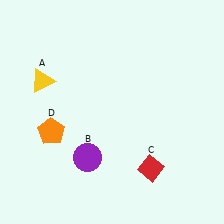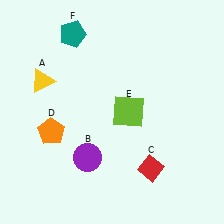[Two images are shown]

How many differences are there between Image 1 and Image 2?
There are 2 differences between the two images.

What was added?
A lime square (E), a teal pentagon (F) were added in Image 2.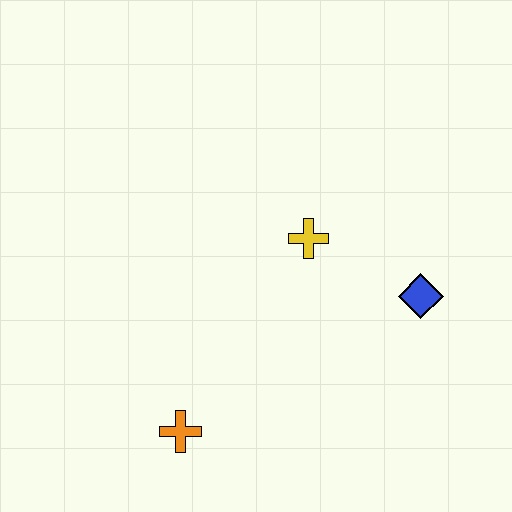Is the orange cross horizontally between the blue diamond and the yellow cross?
No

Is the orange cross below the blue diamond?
Yes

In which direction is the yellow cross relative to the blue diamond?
The yellow cross is to the left of the blue diamond.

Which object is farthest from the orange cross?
The blue diamond is farthest from the orange cross.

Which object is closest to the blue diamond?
The yellow cross is closest to the blue diamond.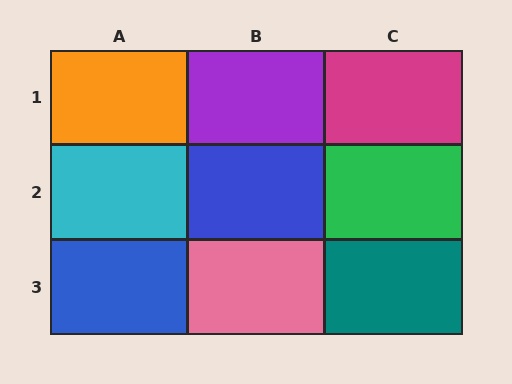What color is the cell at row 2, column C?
Green.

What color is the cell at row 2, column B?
Blue.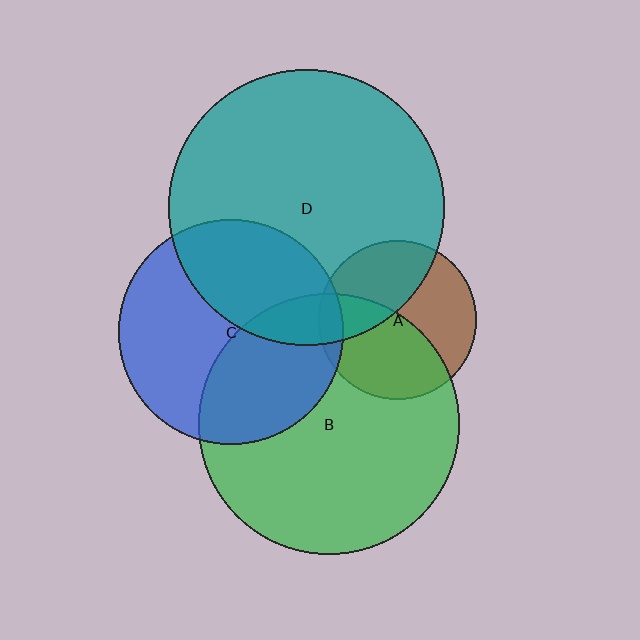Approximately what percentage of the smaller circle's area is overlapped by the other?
Approximately 40%.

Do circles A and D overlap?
Yes.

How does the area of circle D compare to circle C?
Approximately 1.5 times.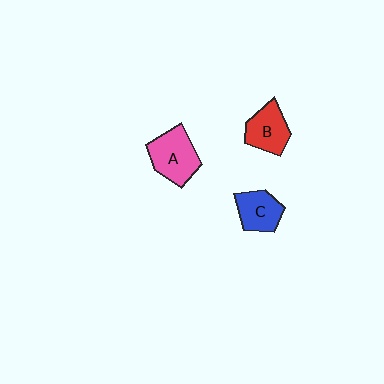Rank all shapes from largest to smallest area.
From largest to smallest: A (pink), B (red), C (blue).